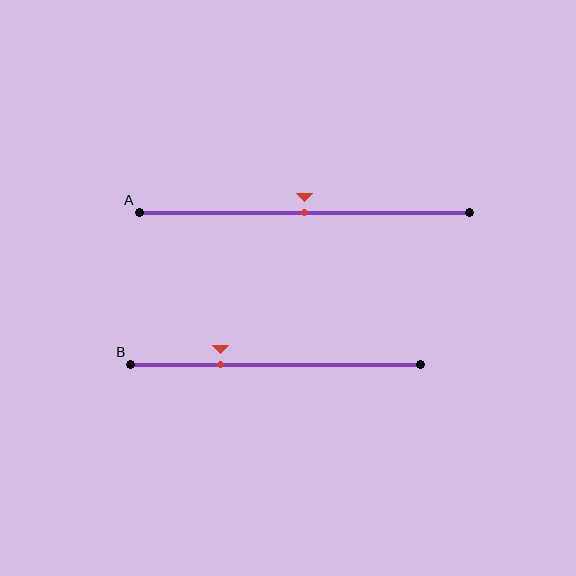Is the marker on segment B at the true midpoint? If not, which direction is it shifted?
No, the marker on segment B is shifted to the left by about 19% of the segment length.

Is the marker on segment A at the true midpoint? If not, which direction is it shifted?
Yes, the marker on segment A is at the true midpoint.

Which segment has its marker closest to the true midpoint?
Segment A has its marker closest to the true midpoint.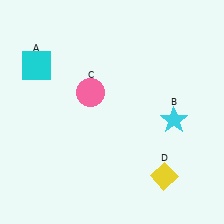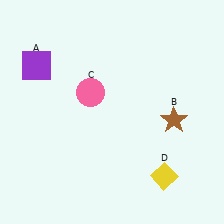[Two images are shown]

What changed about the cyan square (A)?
In Image 1, A is cyan. In Image 2, it changed to purple.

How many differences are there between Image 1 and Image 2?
There are 2 differences between the two images.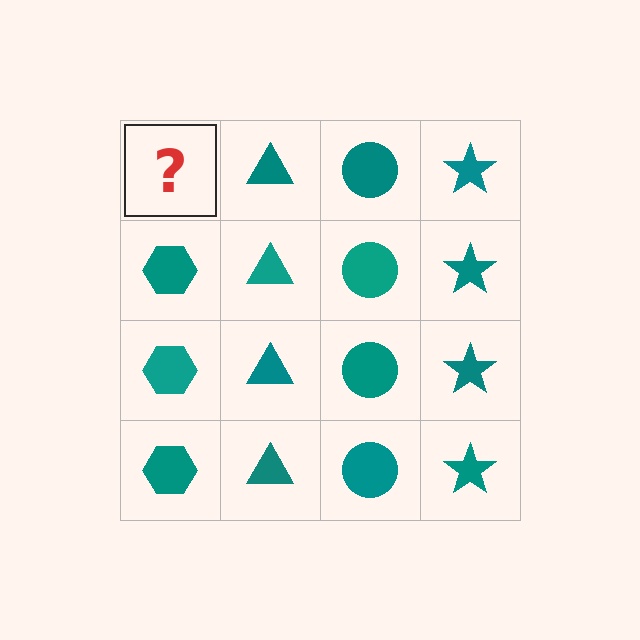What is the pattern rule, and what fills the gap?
The rule is that each column has a consistent shape. The gap should be filled with a teal hexagon.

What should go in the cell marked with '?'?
The missing cell should contain a teal hexagon.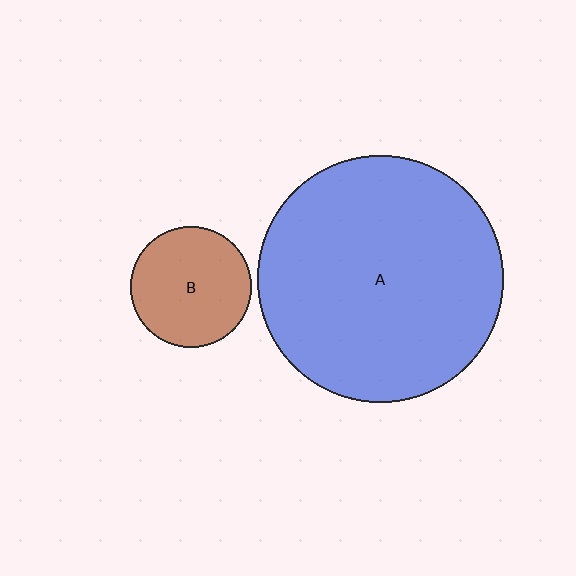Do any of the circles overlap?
No, none of the circles overlap.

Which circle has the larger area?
Circle A (blue).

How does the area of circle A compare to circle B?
Approximately 4.1 times.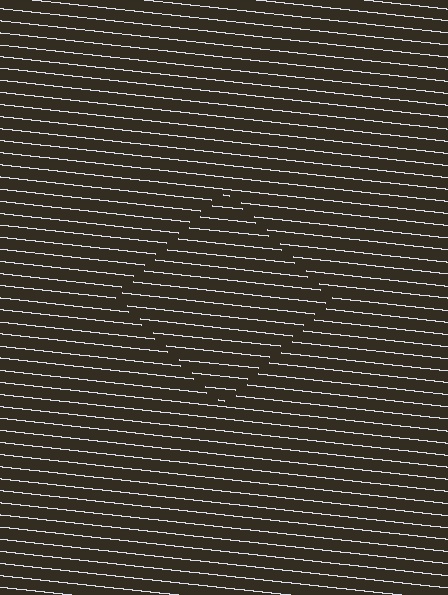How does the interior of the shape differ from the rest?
The interior of the shape contains the same grating, shifted by half a period — the contour is defined by the phase discontinuity where line-ends from the inner and outer gratings abut.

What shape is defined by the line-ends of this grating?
An illusory square. The interior of the shape contains the same grating, shifted by half a period — the contour is defined by the phase discontinuity where line-ends from the inner and outer gratings abut.